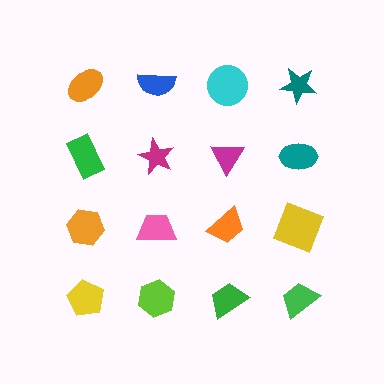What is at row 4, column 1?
A yellow pentagon.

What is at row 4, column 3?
A green trapezoid.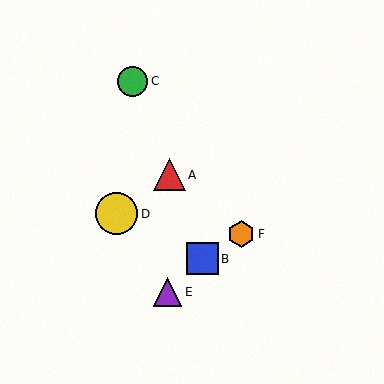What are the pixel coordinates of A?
Object A is at (169, 175).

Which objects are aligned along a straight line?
Objects A, B, C are aligned along a straight line.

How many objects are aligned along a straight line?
3 objects (A, B, C) are aligned along a straight line.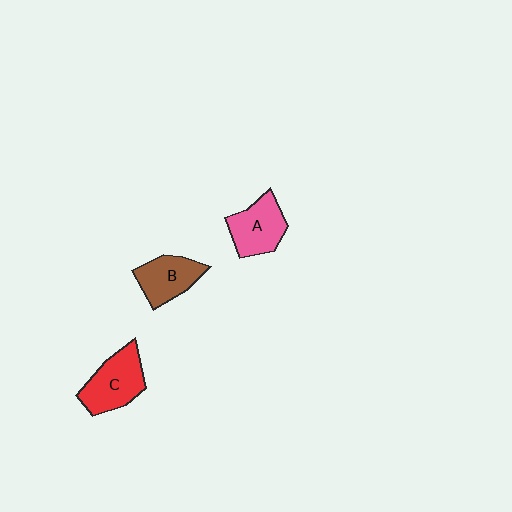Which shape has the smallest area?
Shape B (brown).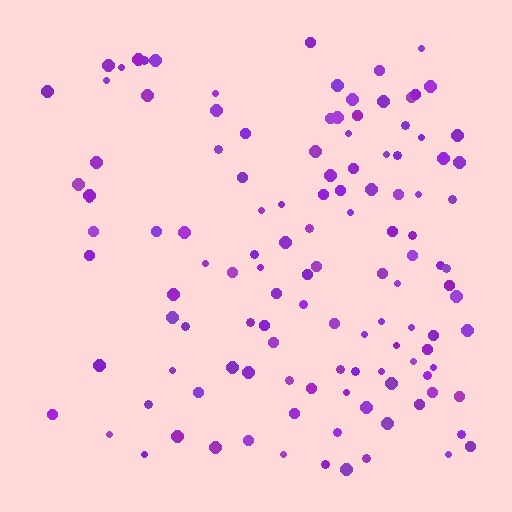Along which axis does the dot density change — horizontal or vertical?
Horizontal.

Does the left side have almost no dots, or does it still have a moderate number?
Still a moderate number, just noticeably fewer than the right.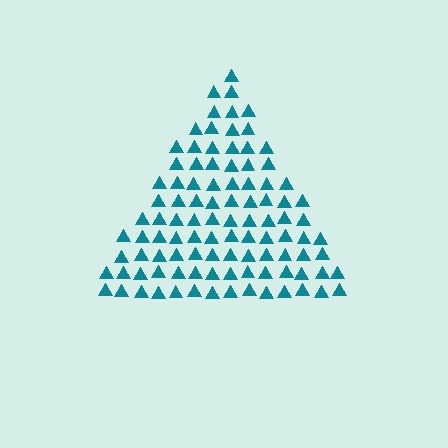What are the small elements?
The small elements are triangles.